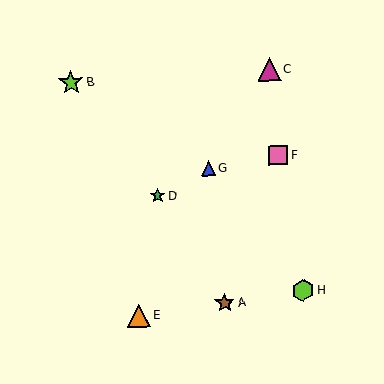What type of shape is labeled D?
Shape D is a green star.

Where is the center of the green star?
The center of the green star is at (158, 196).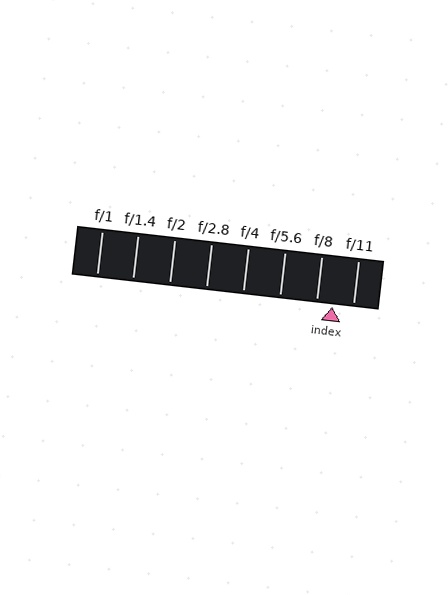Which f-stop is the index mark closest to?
The index mark is closest to f/8.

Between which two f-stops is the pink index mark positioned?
The index mark is between f/8 and f/11.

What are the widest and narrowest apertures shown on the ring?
The widest aperture shown is f/1 and the narrowest is f/11.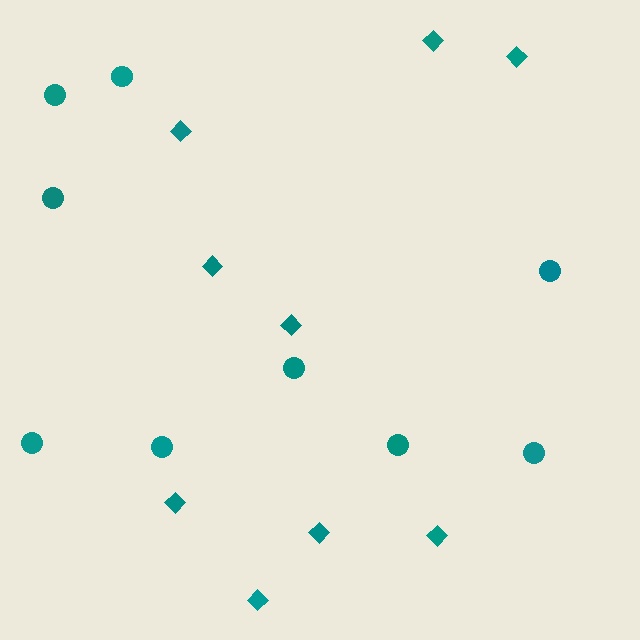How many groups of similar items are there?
There are 2 groups: one group of diamonds (9) and one group of circles (9).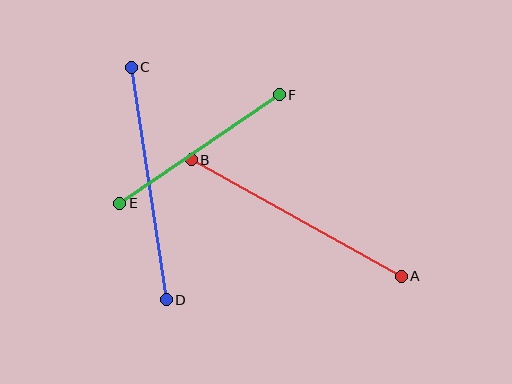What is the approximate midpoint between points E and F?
The midpoint is at approximately (199, 149) pixels.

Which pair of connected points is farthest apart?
Points A and B are farthest apart.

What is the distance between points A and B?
The distance is approximately 240 pixels.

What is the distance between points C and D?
The distance is approximately 235 pixels.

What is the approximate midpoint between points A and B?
The midpoint is at approximately (296, 218) pixels.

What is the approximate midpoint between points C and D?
The midpoint is at approximately (149, 184) pixels.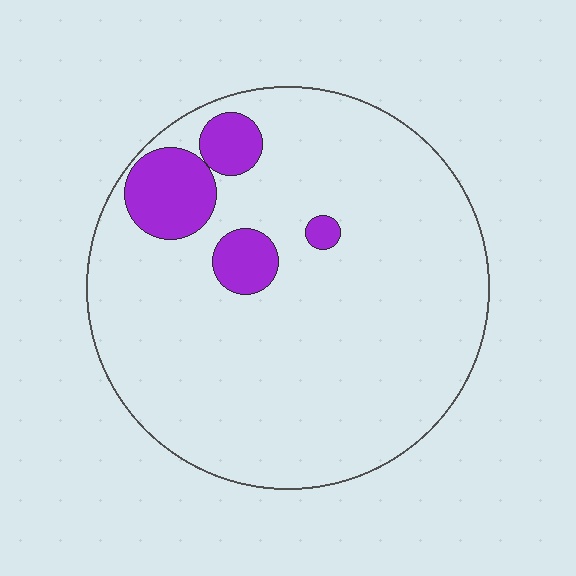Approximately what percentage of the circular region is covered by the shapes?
Approximately 10%.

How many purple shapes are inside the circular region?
4.